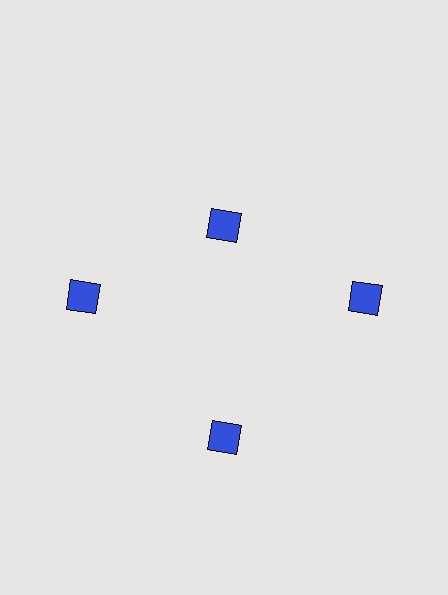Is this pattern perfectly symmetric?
No. The 4 blue diamonds are arranged in a ring, but one element near the 12 o'clock position is pulled inward toward the center, breaking the 4-fold rotational symmetry.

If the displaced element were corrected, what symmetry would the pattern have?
It would have 4-fold rotational symmetry — the pattern would map onto itself every 90 degrees.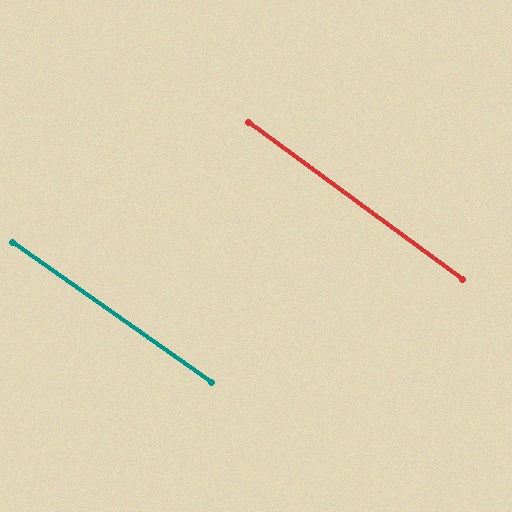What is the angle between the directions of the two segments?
Approximately 1 degree.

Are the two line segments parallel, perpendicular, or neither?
Parallel — their directions differ by only 1.0°.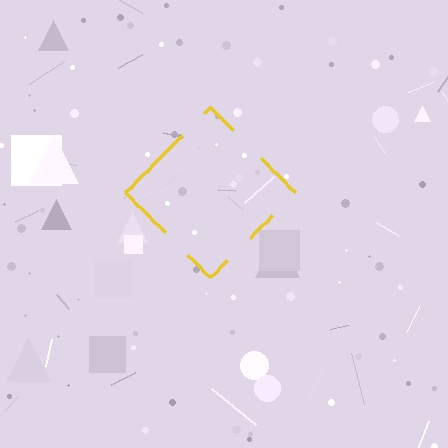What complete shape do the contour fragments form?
The contour fragments form a diamond.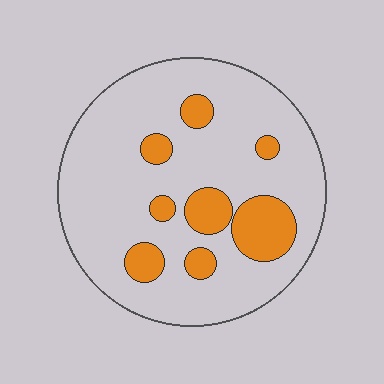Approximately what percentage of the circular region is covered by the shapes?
Approximately 20%.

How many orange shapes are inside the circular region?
8.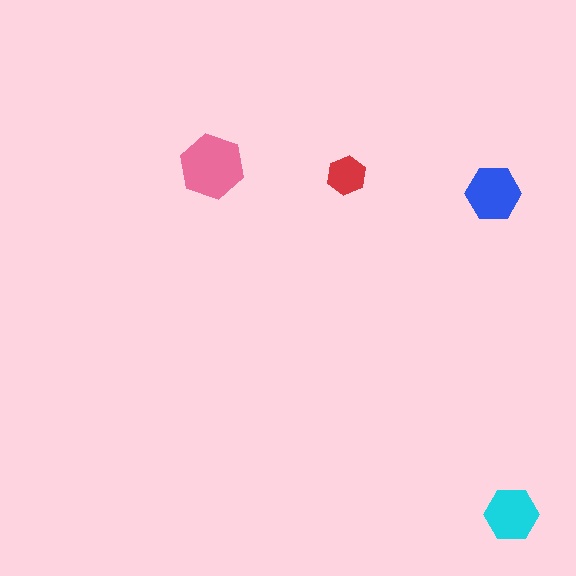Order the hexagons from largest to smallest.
the pink one, the blue one, the cyan one, the red one.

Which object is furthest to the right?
The cyan hexagon is rightmost.